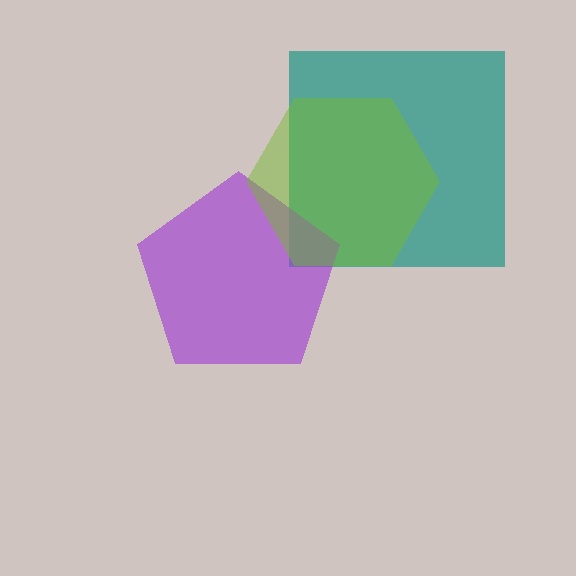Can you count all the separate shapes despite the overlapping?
Yes, there are 3 separate shapes.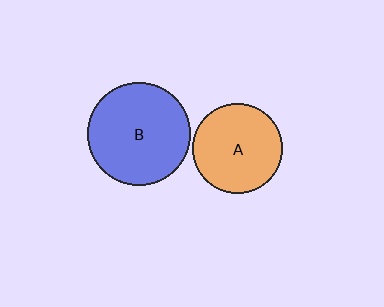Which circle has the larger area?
Circle B (blue).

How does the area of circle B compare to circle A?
Approximately 1.3 times.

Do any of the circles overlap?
No, none of the circles overlap.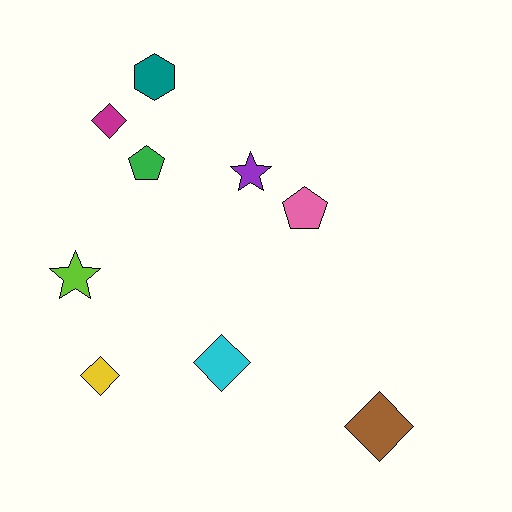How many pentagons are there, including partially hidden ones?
There are 2 pentagons.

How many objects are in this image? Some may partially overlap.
There are 9 objects.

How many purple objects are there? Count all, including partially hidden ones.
There is 1 purple object.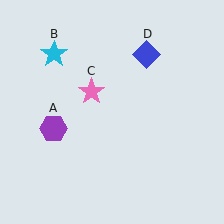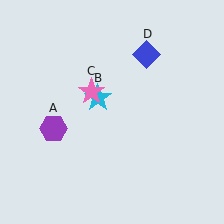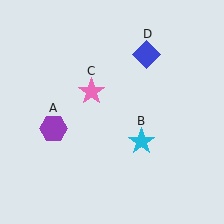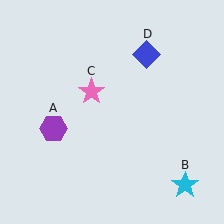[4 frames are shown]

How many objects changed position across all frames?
1 object changed position: cyan star (object B).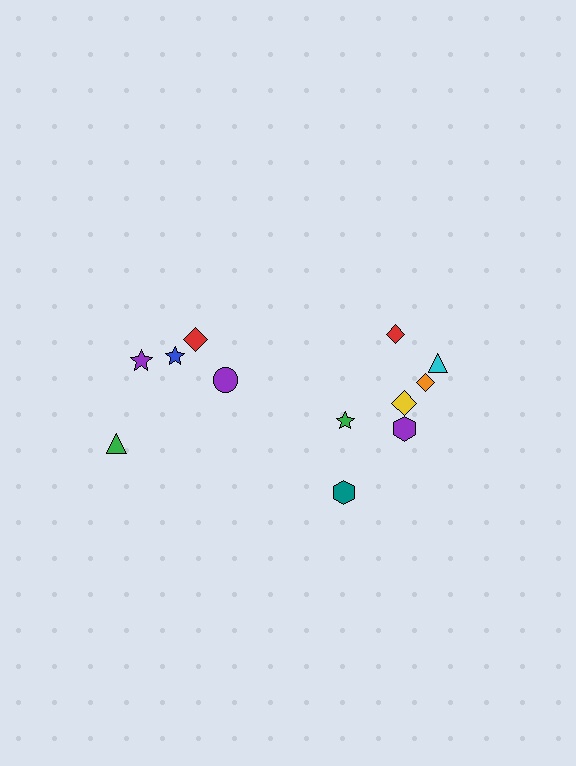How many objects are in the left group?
There are 5 objects.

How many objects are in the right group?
There are 7 objects.